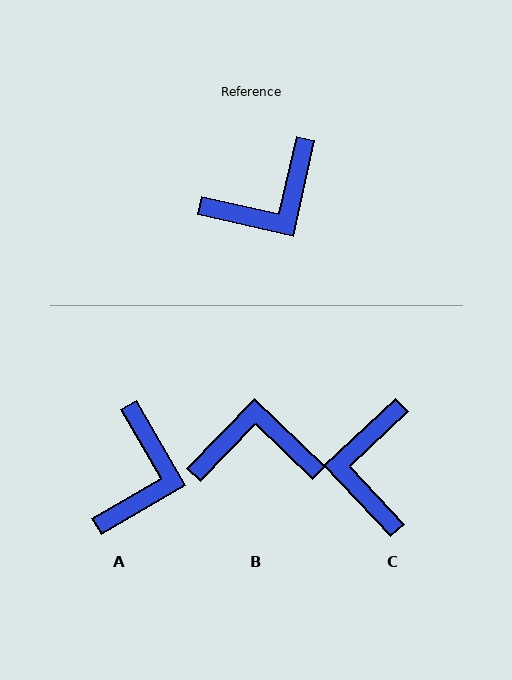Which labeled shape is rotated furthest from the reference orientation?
B, about 149 degrees away.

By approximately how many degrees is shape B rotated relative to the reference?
Approximately 149 degrees counter-clockwise.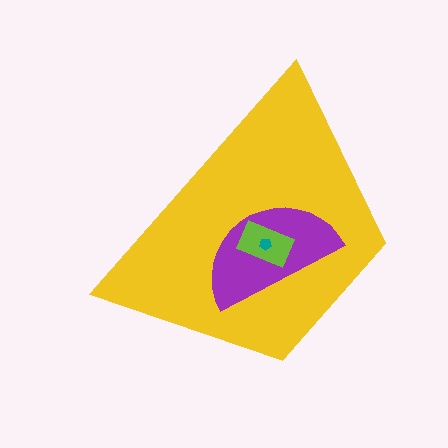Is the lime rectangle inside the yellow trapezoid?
Yes.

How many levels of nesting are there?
4.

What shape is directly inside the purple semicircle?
The lime rectangle.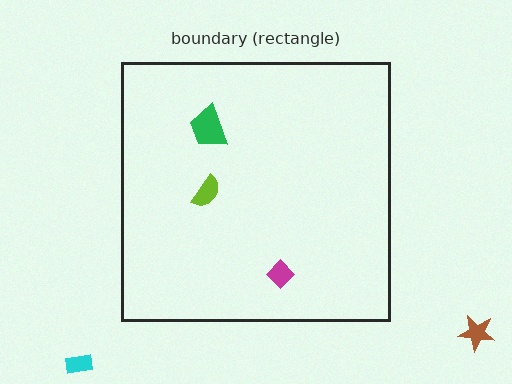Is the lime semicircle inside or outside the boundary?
Inside.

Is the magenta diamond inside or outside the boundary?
Inside.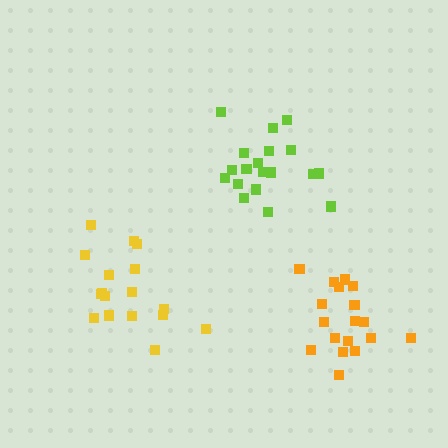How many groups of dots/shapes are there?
There are 3 groups.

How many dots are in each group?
Group 1: 17 dots, Group 2: 18 dots, Group 3: 19 dots (54 total).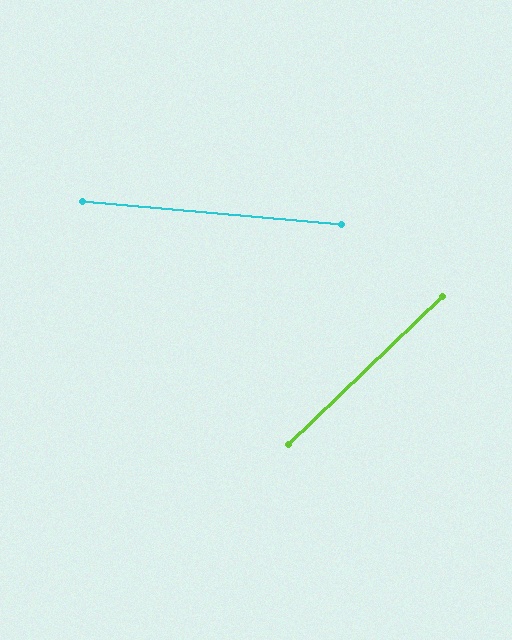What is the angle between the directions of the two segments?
Approximately 49 degrees.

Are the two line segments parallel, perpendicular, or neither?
Neither parallel nor perpendicular — they differ by about 49°.